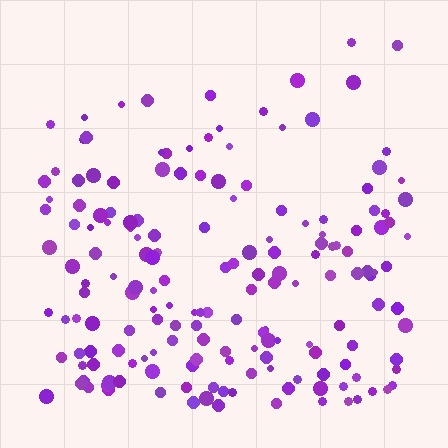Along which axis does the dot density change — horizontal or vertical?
Vertical.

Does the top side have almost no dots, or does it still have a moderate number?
Still a moderate number, just noticeably fewer than the bottom.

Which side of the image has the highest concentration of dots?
The bottom.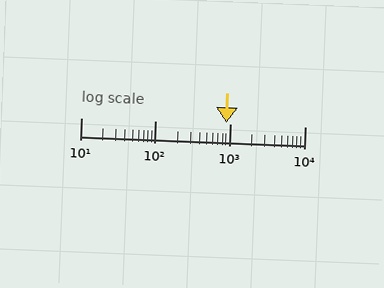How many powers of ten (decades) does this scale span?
The scale spans 3 decades, from 10 to 10000.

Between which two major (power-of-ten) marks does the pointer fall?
The pointer is between 100 and 1000.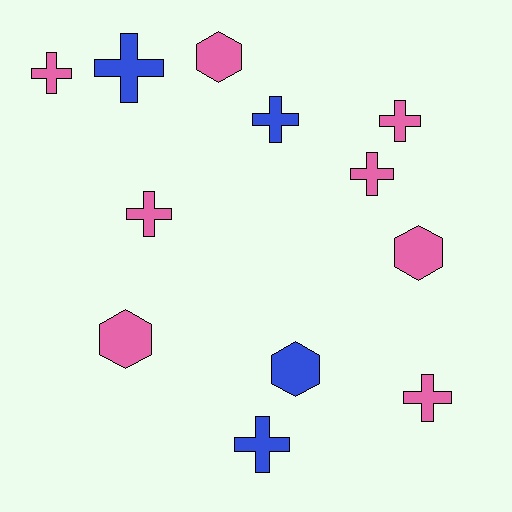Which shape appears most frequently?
Cross, with 8 objects.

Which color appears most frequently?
Pink, with 8 objects.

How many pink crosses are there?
There are 5 pink crosses.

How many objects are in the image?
There are 12 objects.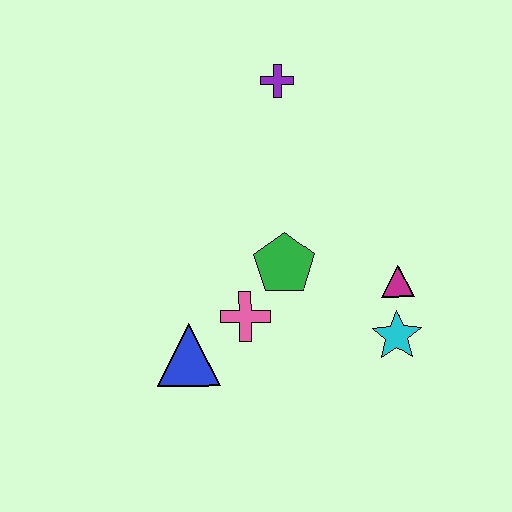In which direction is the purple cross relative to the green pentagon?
The purple cross is above the green pentagon.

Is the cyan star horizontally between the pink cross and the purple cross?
No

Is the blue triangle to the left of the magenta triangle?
Yes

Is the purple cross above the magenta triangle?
Yes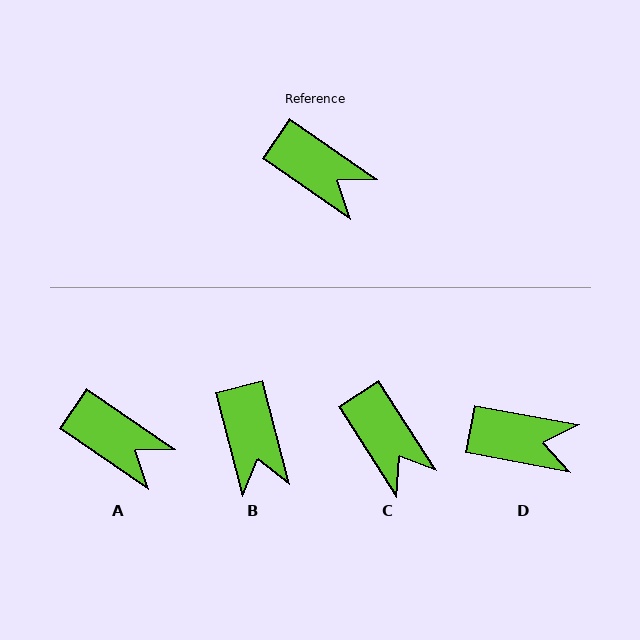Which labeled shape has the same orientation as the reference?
A.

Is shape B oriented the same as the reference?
No, it is off by about 41 degrees.